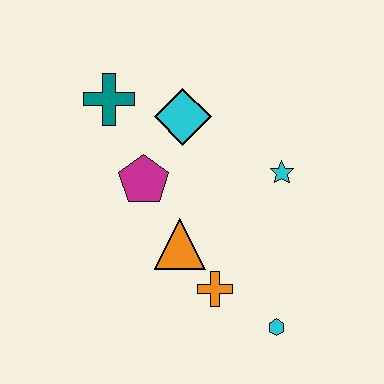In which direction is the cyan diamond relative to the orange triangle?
The cyan diamond is above the orange triangle.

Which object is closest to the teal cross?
The cyan diamond is closest to the teal cross.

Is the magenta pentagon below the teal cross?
Yes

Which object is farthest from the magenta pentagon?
The cyan hexagon is farthest from the magenta pentagon.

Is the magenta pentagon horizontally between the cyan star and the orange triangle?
No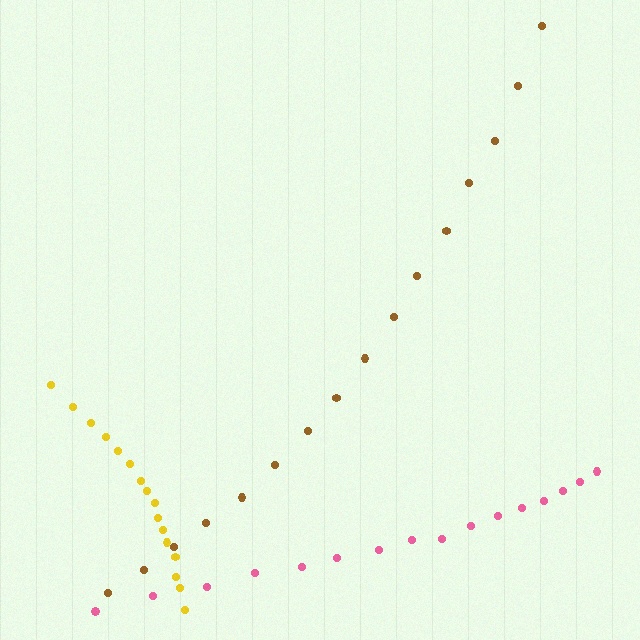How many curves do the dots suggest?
There are 3 distinct paths.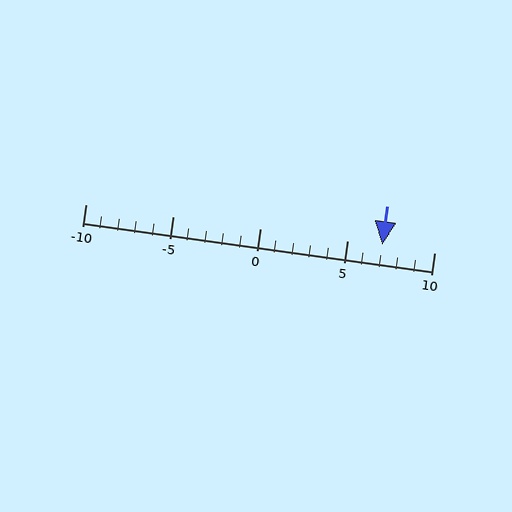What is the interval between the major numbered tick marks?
The major tick marks are spaced 5 units apart.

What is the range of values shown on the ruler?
The ruler shows values from -10 to 10.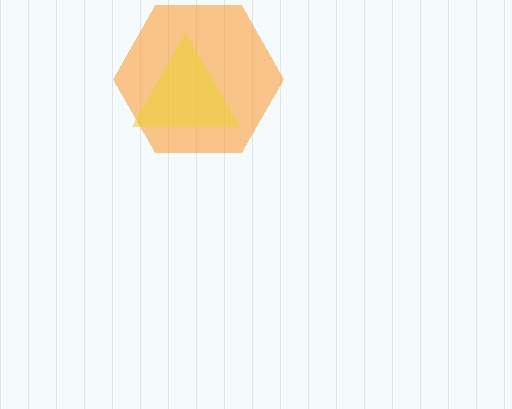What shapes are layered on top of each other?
The layered shapes are: an orange hexagon, a yellow triangle.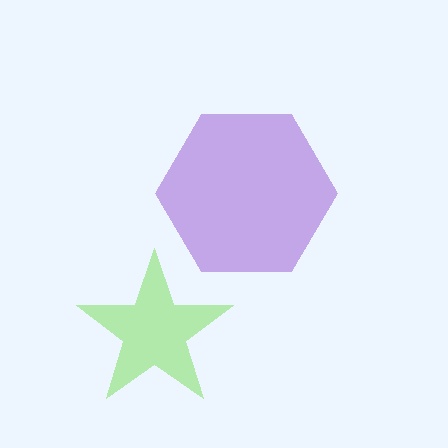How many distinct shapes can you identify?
There are 2 distinct shapes: a purple hexagon, a lime star.